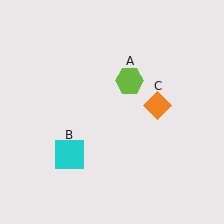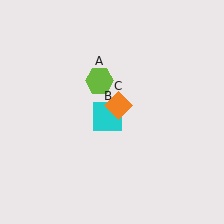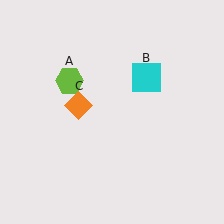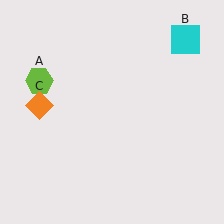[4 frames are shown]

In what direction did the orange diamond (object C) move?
The orange diamond (object C) moved left.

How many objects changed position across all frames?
3 objects changed position: lime hexagon (object A), cyan square (object B), orange diamond (object C).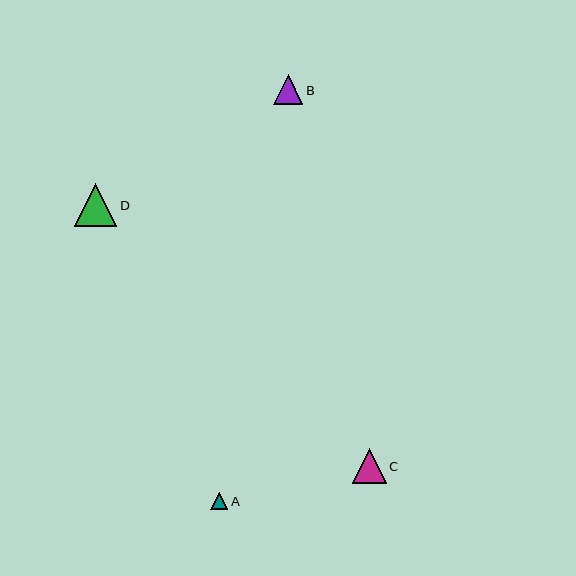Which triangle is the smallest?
Triangle A is the smallest with a size of approximately 17 pixels.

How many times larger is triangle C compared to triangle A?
Triangle C is approximately 2.0 times the size of triangle A.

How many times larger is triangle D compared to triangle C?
Triangle D is approximately 1.2 times the size of triangle C.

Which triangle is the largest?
Triangle D is the largest with a size of approximately 42 pixels.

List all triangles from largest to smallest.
From largest to smallest: D, C, B, A.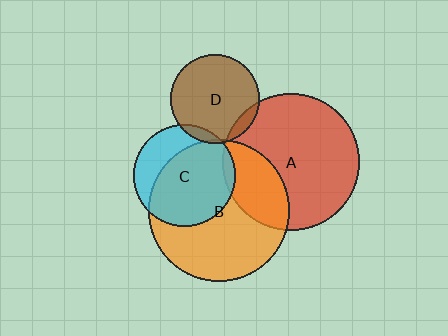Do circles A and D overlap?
Yes.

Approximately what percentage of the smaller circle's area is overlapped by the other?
Approximately 10%.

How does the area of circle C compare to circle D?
Approximately 1.3 times.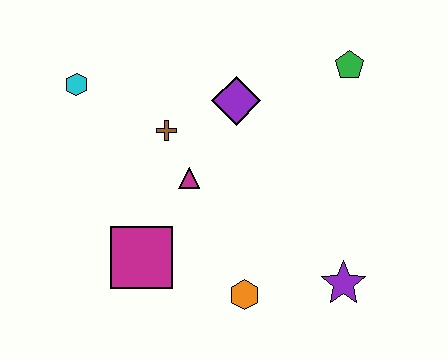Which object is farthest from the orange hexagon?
The cyan hexagon is farthest from the orange hexagon.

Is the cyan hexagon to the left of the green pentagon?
Yes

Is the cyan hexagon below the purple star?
No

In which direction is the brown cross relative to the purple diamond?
The brown cross is to the left of the purple diamond.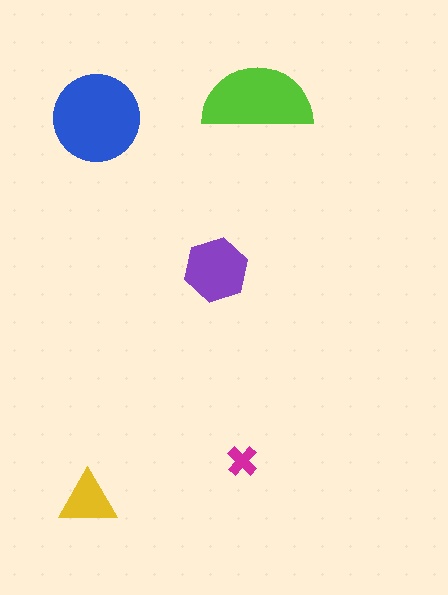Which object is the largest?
The blue circle.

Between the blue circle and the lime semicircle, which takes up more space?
The blue circle.